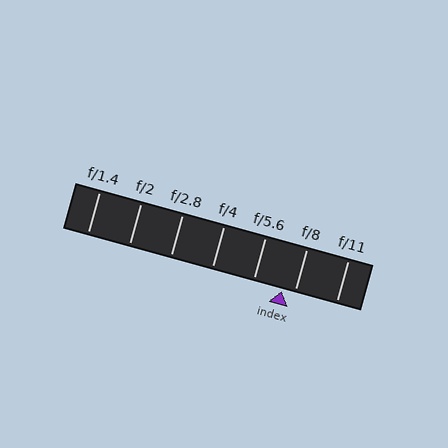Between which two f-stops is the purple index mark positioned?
The index mark is between f/5.6 and f/8.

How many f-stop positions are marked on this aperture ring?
There are 7 f-stop positions marked.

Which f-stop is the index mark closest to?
The index mark is closest to f/8.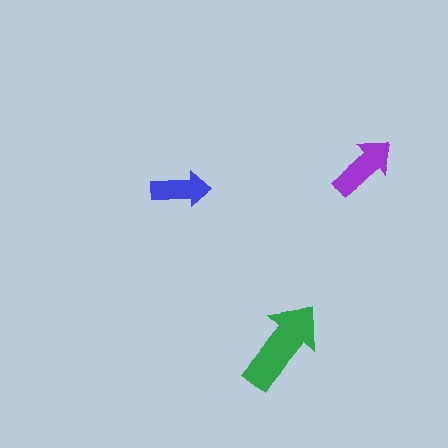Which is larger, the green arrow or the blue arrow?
The green one.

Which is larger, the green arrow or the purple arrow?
The green one.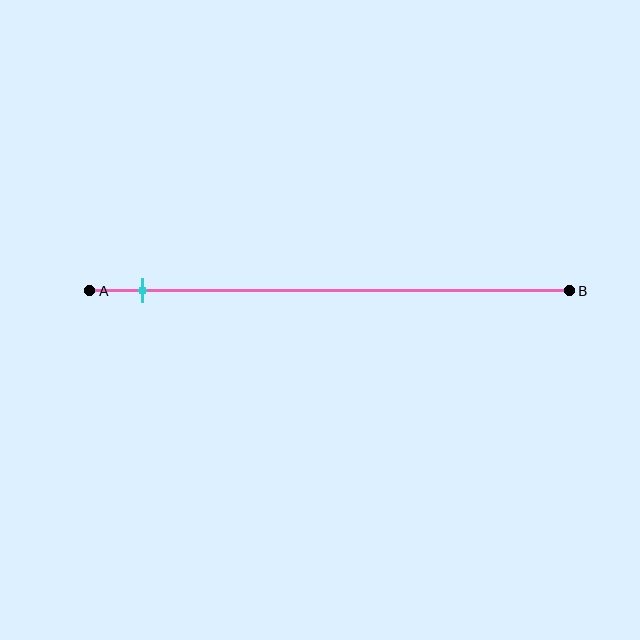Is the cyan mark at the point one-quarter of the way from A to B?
No, the mark is at about 10% from A, not at the 25% one-quarter point.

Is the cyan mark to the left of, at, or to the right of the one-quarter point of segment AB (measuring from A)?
The cyan mark is to the left of the one-quarter point of segment AB.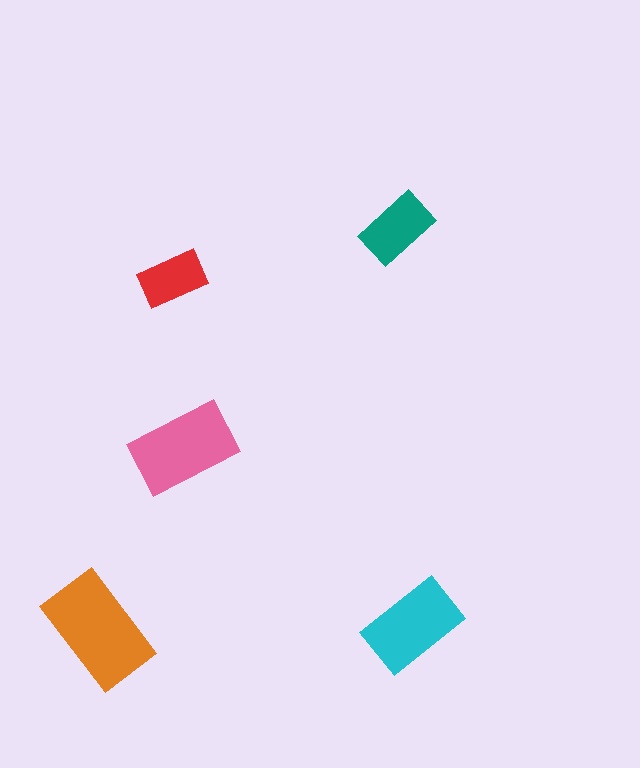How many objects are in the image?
There are 5 objects in the image.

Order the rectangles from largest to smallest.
the orange one, the pink one, the cyan one, the teal one, the red one.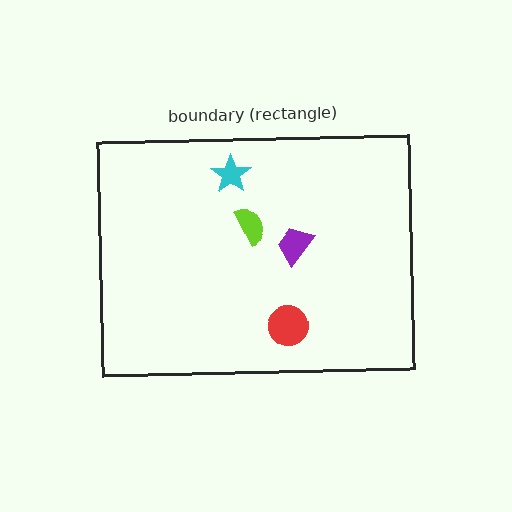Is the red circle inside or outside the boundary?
Inside.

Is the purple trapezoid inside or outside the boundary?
Inside.